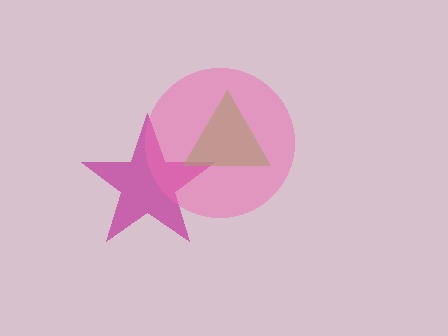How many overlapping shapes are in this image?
There are 3 overlapping shapes in the image.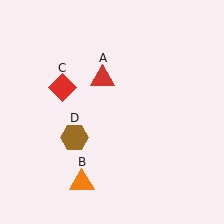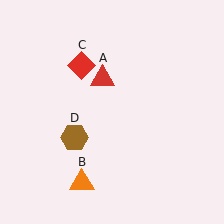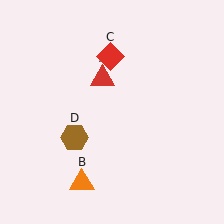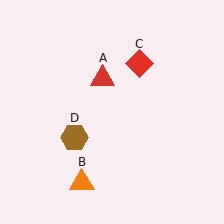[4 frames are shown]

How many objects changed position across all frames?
1 object changed position: red diamond (object C).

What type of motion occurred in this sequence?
The red diamond (object C) rotated clockwise around the center of the scene.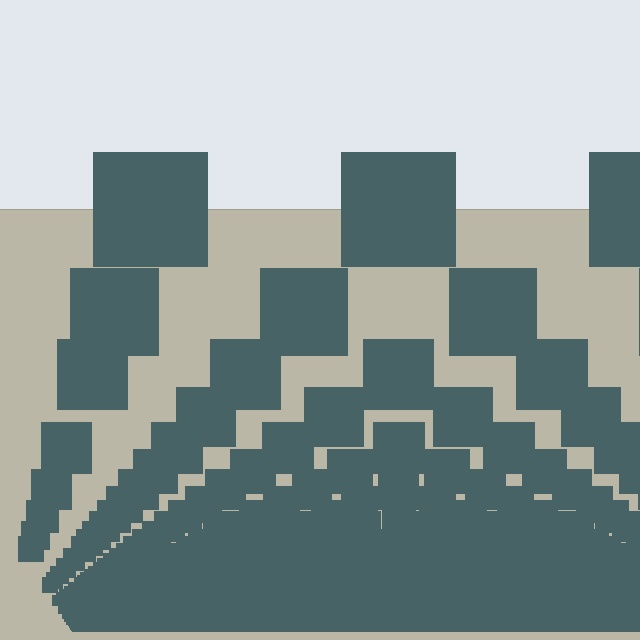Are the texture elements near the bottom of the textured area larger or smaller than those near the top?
Smaller. The gradient is inverted — elements near the bottom are smaller and denser.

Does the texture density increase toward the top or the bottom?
Density increases toward the bottom.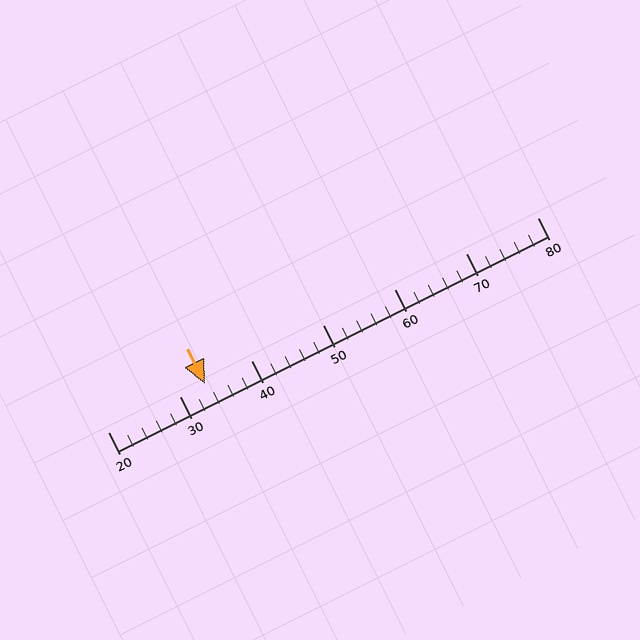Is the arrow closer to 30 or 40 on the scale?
The arrow is closer to 30.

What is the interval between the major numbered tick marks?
The major tick marks are spaced 10 units apart.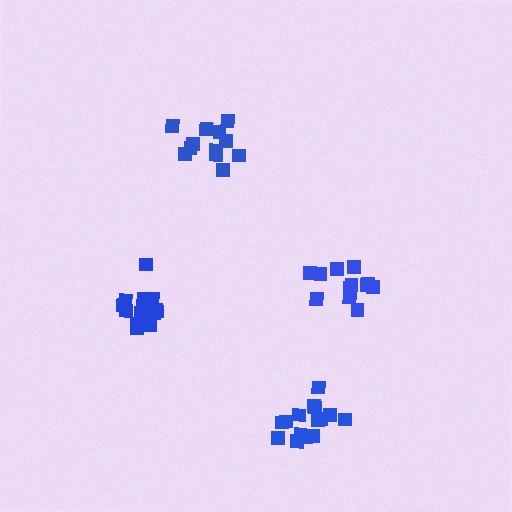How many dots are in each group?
Group 1: 12 dots, Group 2: 14 dots, Group 3: 12 dots, Group 4: 15 dots (53 total).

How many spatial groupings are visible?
There are 4 spatial groupings.